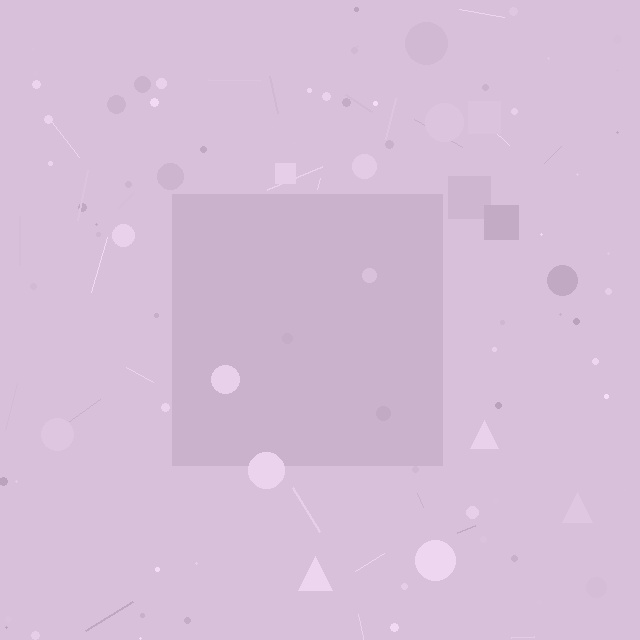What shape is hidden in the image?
A square is hidden in the image.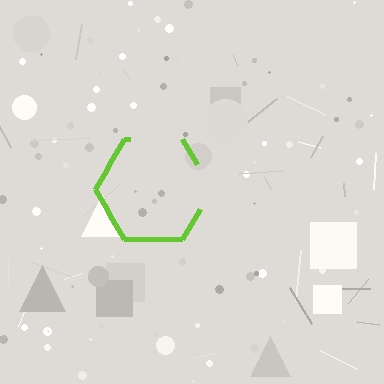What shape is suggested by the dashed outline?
The dashed outline suggests a hexagon.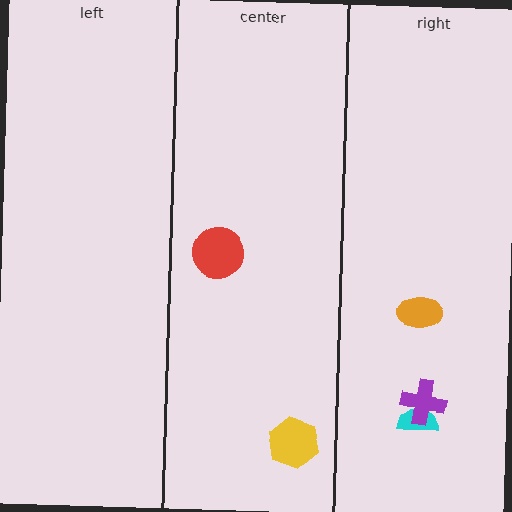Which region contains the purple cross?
The right region.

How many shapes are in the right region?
3.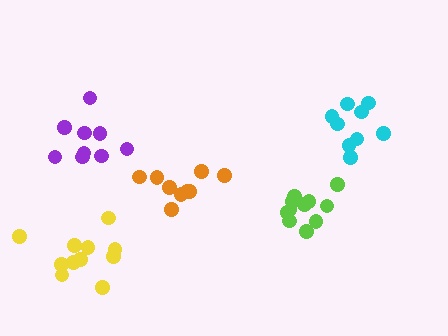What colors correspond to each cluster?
The clusters are colored: purple, yellow, lime, cyan, orange.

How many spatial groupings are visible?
There are 5 spatial groupings.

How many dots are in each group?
Group 1: 9 dots, Group 2: 11 dots, Group 3: 11 dots, Group 4: 9 dots, Group 5: 10 dots (50 total).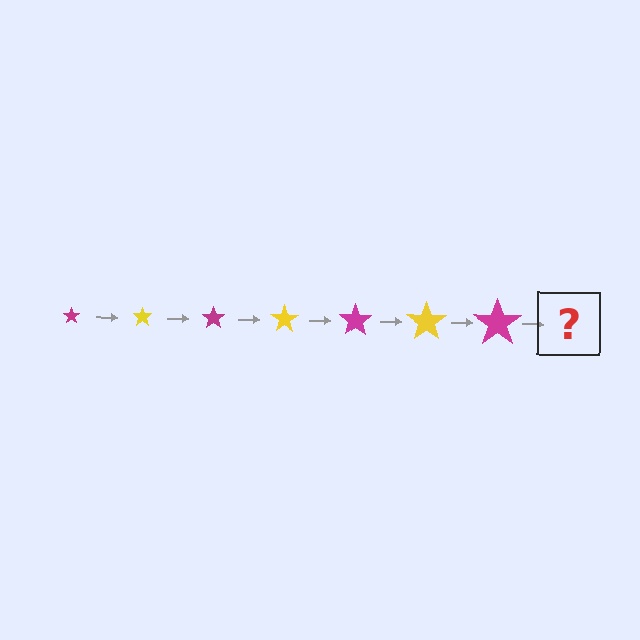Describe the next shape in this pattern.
It should be a yellow star, larger than the previous one.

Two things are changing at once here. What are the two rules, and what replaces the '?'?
The two rules are that the star grows larger each step and the color cycles through magenta and yellow. The '?' should be a yellow star, larger than the previous one.